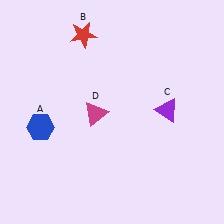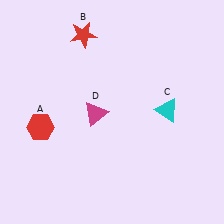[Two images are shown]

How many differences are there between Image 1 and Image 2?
There are 2 differences between the two images.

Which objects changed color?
A changed from blue to red. C changed from purple to cyan.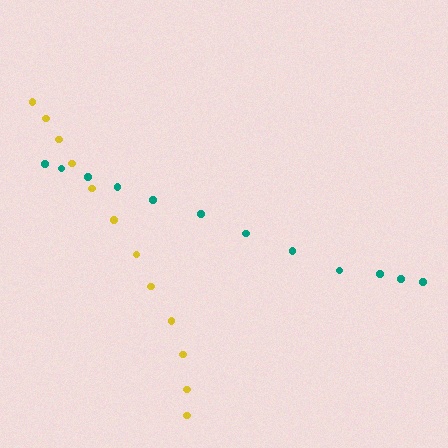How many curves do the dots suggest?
There are 2 distinct paths.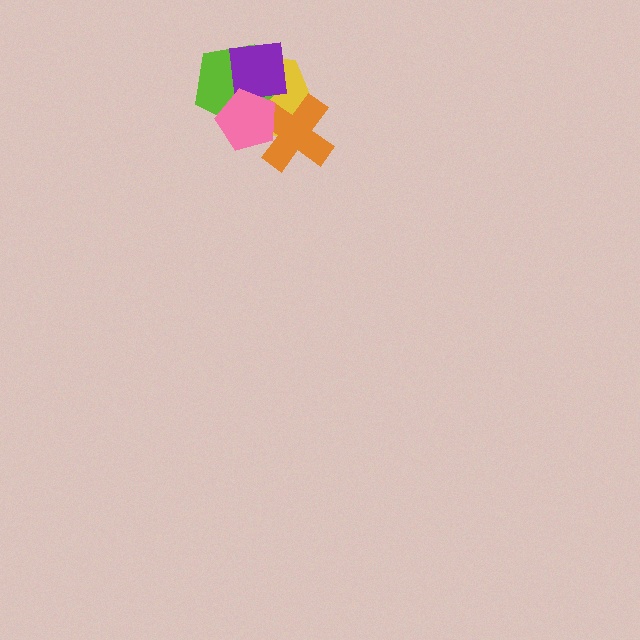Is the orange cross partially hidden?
Yes, it is partially covered by another shape.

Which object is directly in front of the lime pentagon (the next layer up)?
The purple square is directly in front of the lime pentagon.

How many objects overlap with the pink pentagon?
4 objects overlap with the pink pentagon.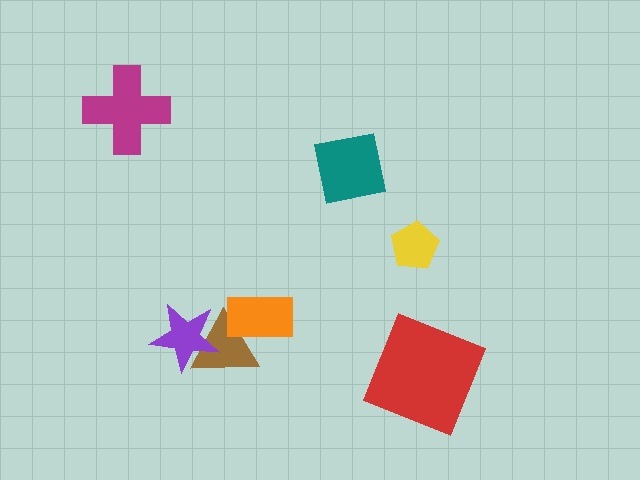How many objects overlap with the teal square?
0 objects overlap with the teal square.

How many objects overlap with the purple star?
1 object overlaps with the purple star.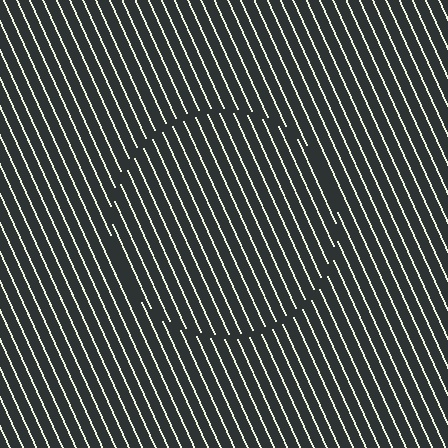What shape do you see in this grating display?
An illusory circle. The interior of the shape contains the same grating, shifted by half a period — the contour is defined by the phase discontinuity where line-ends from the inner and outer gratings abut.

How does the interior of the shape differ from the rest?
The interior of the shape contains the same grating, shifted by half a period — the contour is defined by the phase discontinuity where line-ends from the inner and outer gratings abut.